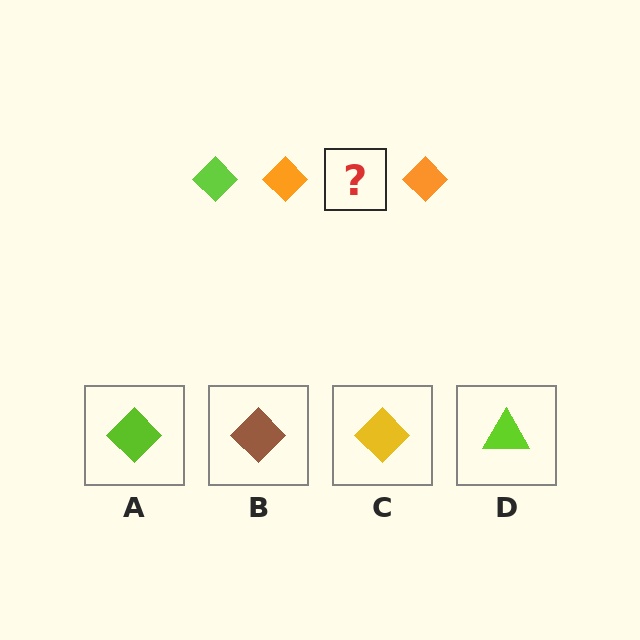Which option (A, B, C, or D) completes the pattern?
A.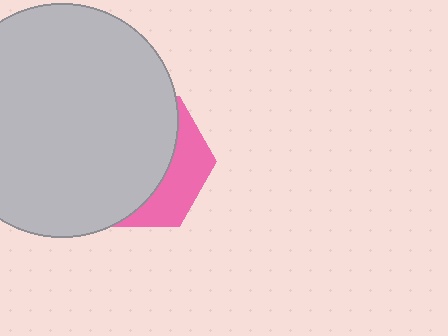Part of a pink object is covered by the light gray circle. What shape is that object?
It is a hexagon.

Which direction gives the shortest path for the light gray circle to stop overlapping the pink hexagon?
Moving left gives the shortest separation.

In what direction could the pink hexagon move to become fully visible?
The pink hexagon could move right. That would shift it out from behind the light gray circle entirely.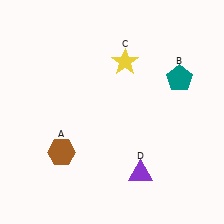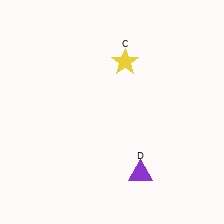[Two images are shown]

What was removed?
The brown hexagon (A), the teal pentagon (B) were removed in Image 2.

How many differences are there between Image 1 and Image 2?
There are 2 differences between the two images.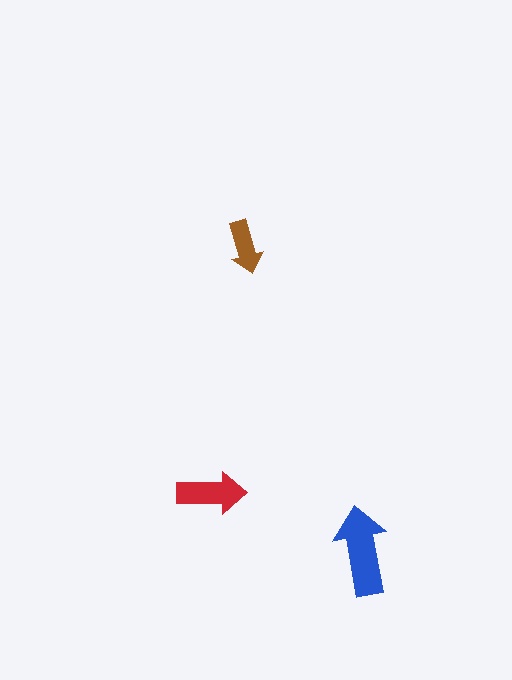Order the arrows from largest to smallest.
the blue one, the red one, the brown one.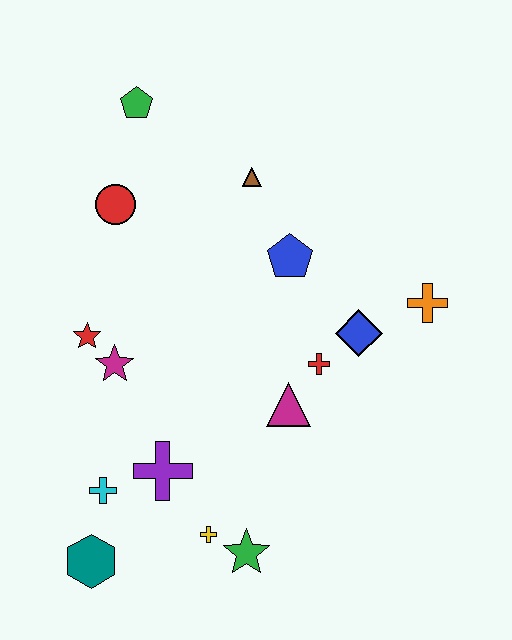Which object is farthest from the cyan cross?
The green pentagon is farthest from the cyan cross.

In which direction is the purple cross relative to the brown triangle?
The purple cross is below the brown triangle.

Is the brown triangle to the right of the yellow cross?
Yes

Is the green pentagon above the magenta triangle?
Yes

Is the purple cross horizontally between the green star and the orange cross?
No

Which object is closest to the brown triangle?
The blue pentagon is closest to the brown triangle.